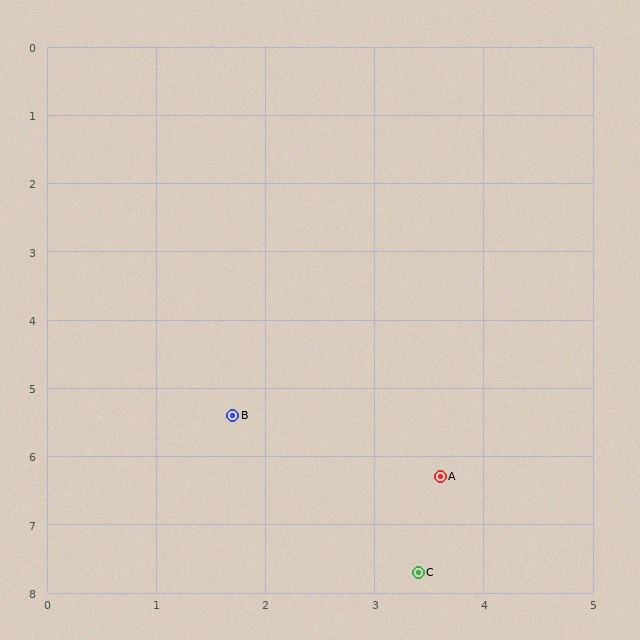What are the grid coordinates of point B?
Point B is at approximately (1.7, 5.4).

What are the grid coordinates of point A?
Point A is at approximately (3.6, 6.3).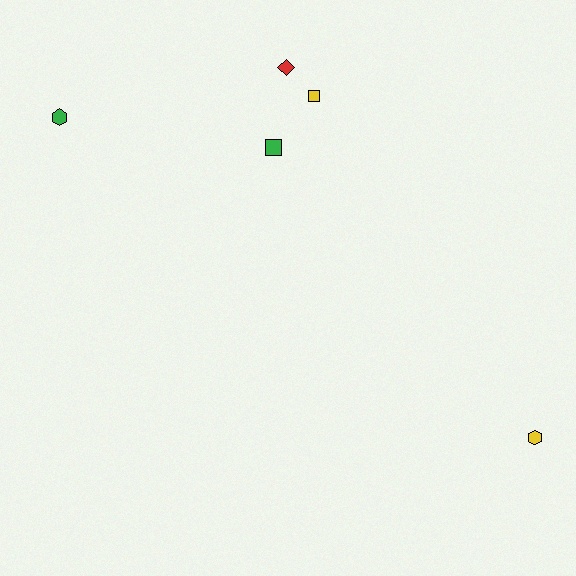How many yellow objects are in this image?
There are 2 yellow objects.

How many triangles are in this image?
There are no triangles.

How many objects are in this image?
There are 5 objects.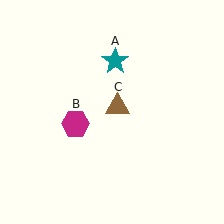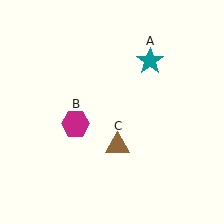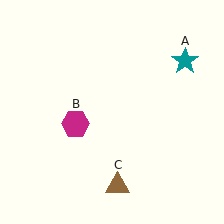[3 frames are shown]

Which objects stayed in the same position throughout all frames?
Magenta hexagon (object B) remained stationary.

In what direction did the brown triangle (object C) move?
The brown triangle (object C) moved down.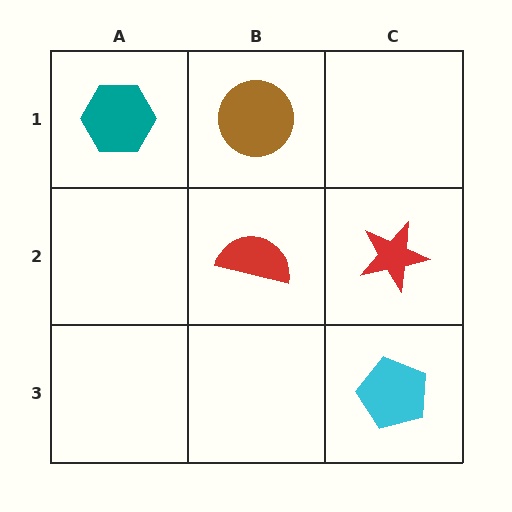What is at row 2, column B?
A red semicircle.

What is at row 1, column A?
A teal hexagon.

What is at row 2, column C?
A red star.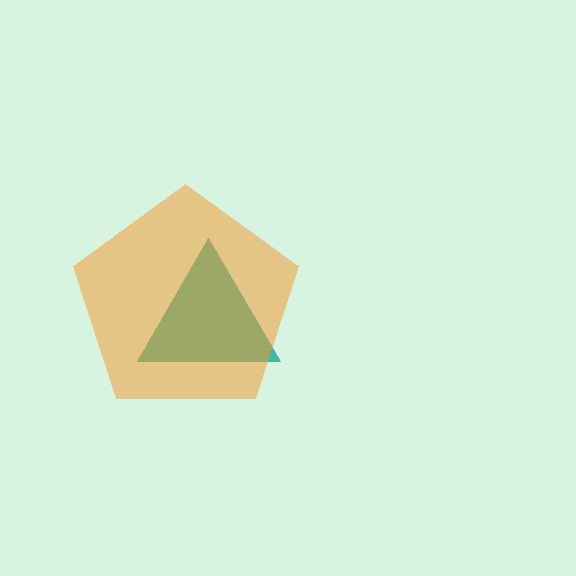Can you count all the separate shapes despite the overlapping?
Yes, there are 2 separate shapes.